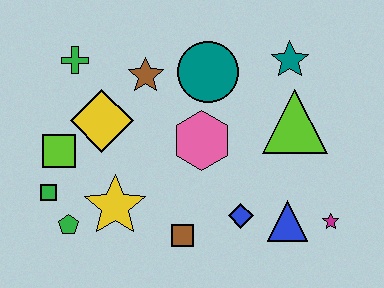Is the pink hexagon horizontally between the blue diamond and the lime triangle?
No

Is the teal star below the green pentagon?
No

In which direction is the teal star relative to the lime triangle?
The teal star is above the lime triangle.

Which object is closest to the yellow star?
The green pentagon is closest to the yellow star.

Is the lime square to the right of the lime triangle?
No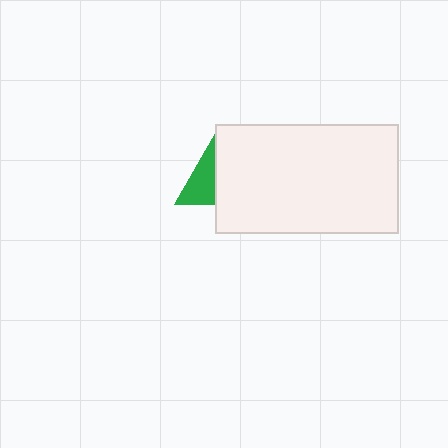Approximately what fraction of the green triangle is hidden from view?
Roughly 60% of the green triangle is hidden behind the white rectangle.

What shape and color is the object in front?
The object in front is a white rectangle.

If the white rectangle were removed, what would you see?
You would see the complete green triangle.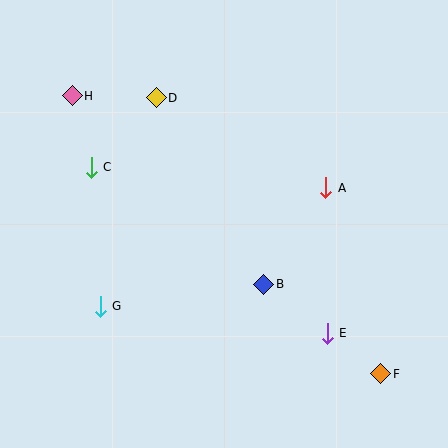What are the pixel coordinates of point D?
Point D is at (156, 98).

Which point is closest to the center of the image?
Point B at (264, 284) is closest to the center.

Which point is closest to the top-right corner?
Point A is closest to the top-right corner.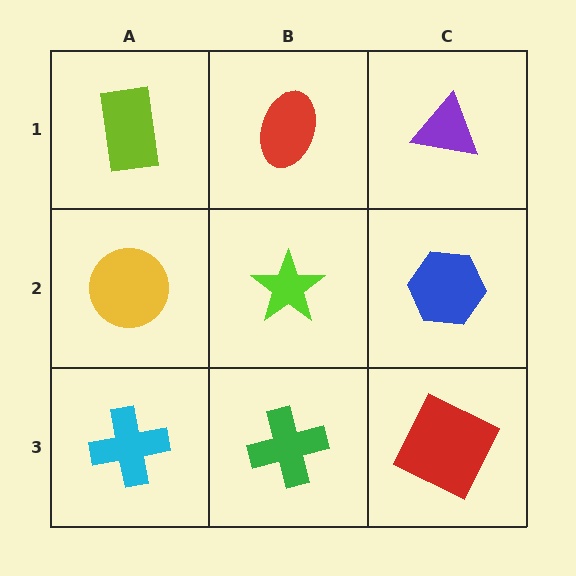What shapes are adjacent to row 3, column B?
A lime star (row 2, column B), a cyan cross (row 3, column A), a red square (row 3, column C).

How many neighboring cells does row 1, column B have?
3.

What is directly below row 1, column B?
A lime star.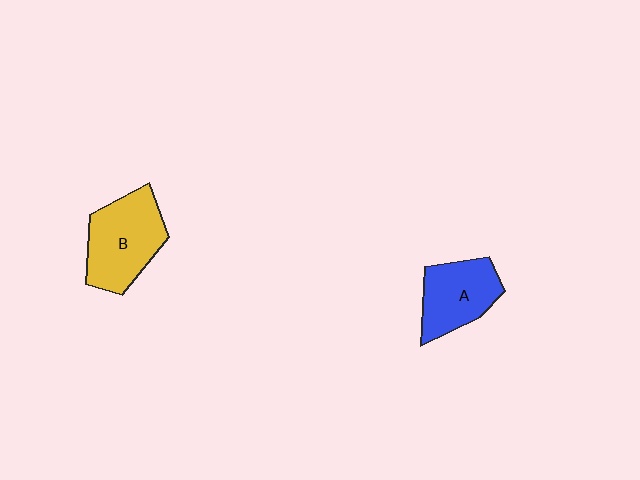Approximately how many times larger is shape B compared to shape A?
Approximately 1.3 times.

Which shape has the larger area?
Shape B (yellow).